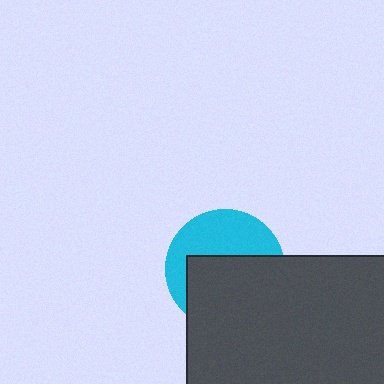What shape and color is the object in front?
The object in front is a dark gray rectangle.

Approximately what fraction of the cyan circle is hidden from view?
Roughly 56% of the cyan circle is hidden behind the dark gray rectangle.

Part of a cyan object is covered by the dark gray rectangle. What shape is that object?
It is a circle.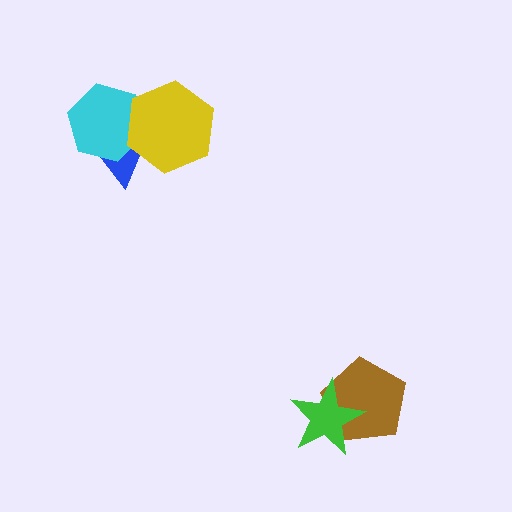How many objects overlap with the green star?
1 object overlaps with the green star.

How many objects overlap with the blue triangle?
2 objects overlap with the blue triangle.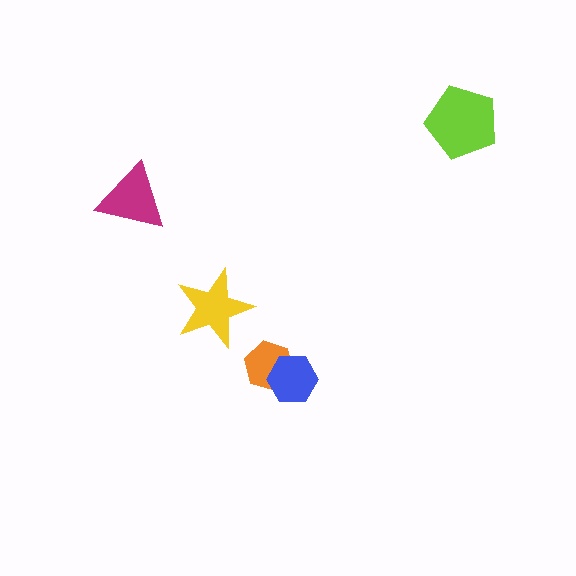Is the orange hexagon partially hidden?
Yes, it is partially covered by another shape.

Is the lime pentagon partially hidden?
No, no other shape covers it.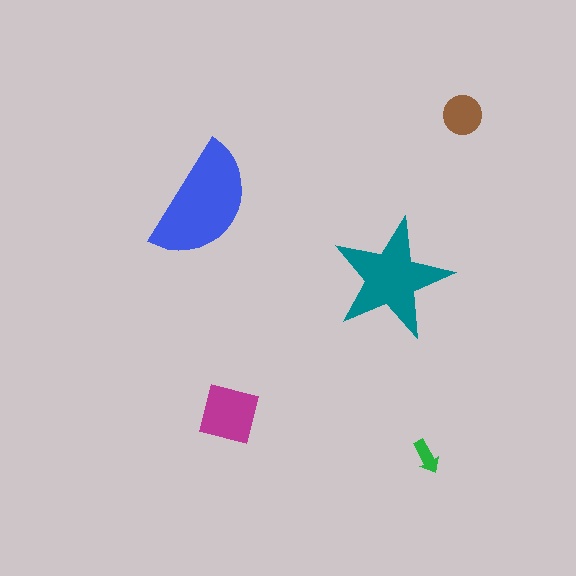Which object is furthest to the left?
The blue semicircle is leftmost.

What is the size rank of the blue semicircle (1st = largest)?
1st.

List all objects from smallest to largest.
The green arrow, the brown circle, the magenta square, the teal star, the blue semicircle.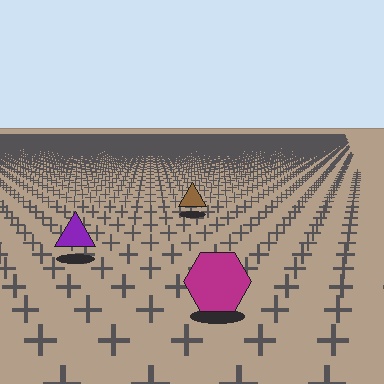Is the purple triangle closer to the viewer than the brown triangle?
Yes. The purple triangle is closer — you can tell from the texture gradient: the ground texture is coarser near it.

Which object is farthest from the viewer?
The brown triangle is farthest from the viewer. It appears smaller and the ground texture around it is denser.